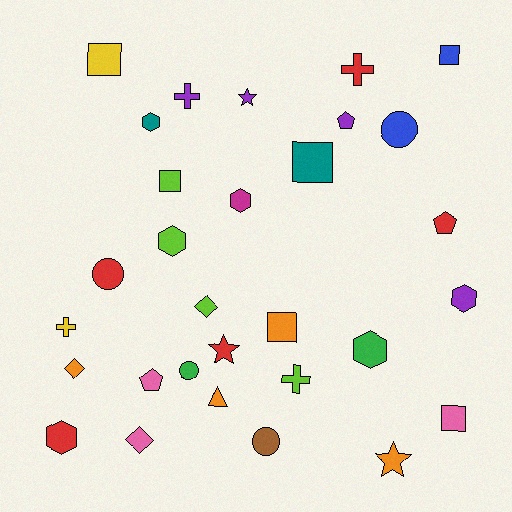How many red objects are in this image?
There are 5 red objects.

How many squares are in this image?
There are 6 squares.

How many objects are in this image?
There are 30 objects.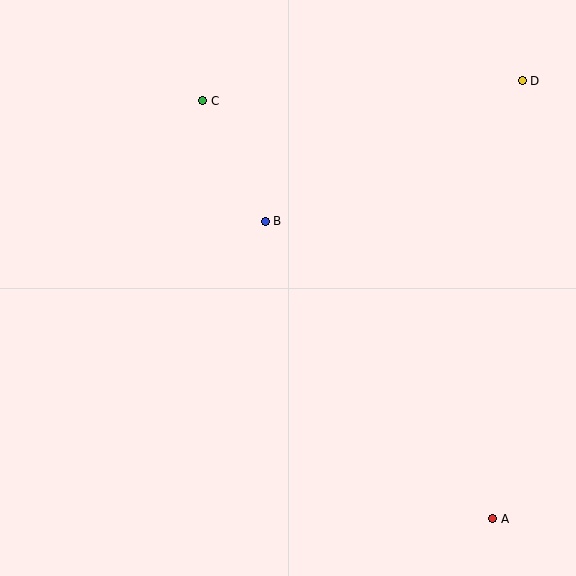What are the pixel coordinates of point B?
Point B is at (265, 221).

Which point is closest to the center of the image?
Point B at (265, 221) is closest to the center.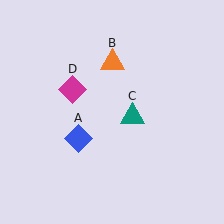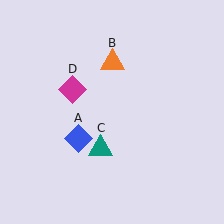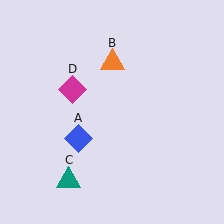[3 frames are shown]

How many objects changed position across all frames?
1 object changed position: teal triangle (object C).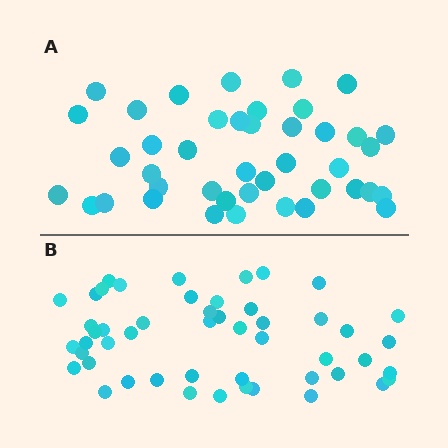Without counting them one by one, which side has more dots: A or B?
Region B (the bottom region) has more dots.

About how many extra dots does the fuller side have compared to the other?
Region B has roughly 8 or so more dots than region A.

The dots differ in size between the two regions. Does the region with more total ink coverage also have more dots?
No. Region A has more total ink coverage because its dots are larger, but region B actually contains more individual dots. Total area can be misleading — the number of items is what matters here.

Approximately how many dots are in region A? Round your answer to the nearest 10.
About 40 dots. (The exact count is 42, which rounds to 40.)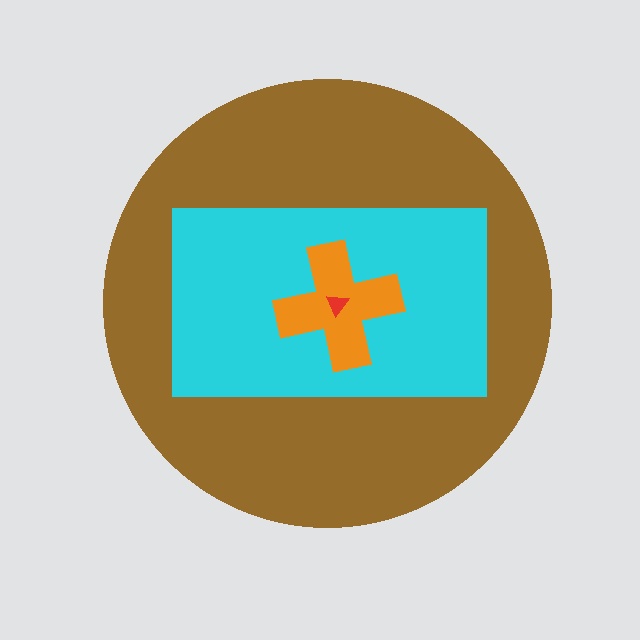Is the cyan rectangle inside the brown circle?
Yes.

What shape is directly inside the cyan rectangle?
The orange cross.